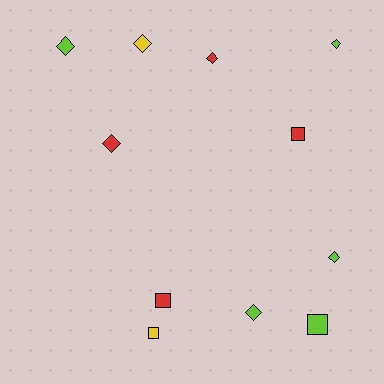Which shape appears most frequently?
Diamond, with 7 objects.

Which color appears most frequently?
Lime, with 5 objects.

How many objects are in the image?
There are 11 objects.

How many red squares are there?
There are 2 red squares.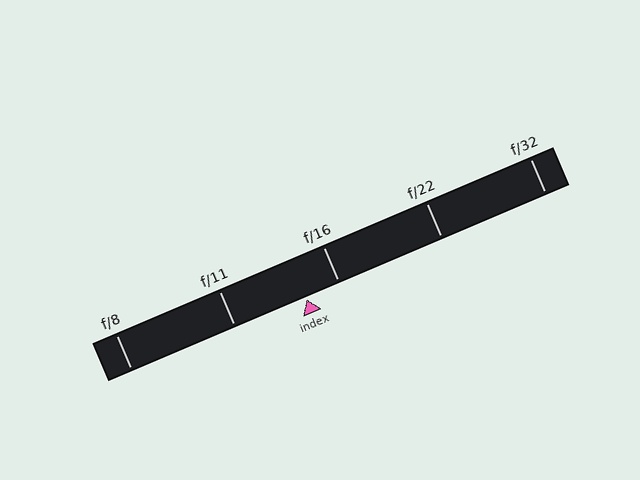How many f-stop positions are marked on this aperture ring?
There are 5 f-stop positions marked.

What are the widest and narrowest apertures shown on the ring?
The widest aperture shown is f/8 and the narrowest is f/32.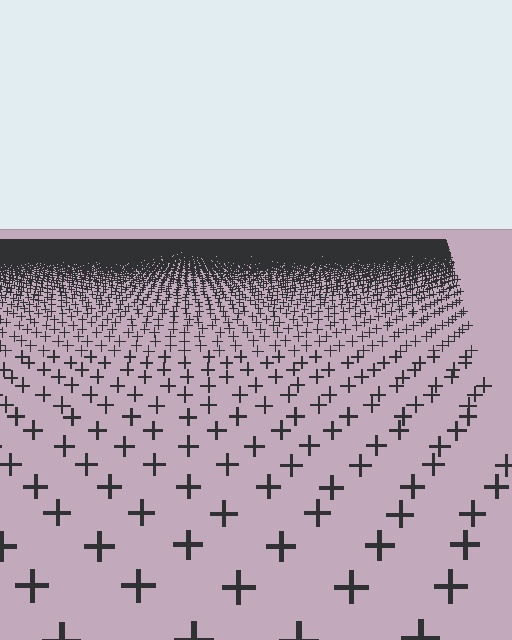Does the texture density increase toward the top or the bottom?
Density increases toward the top.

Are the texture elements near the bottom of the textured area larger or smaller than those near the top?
Larger. Near the bottom, elements are closer to the viewer and appear at a bigger on-screen size.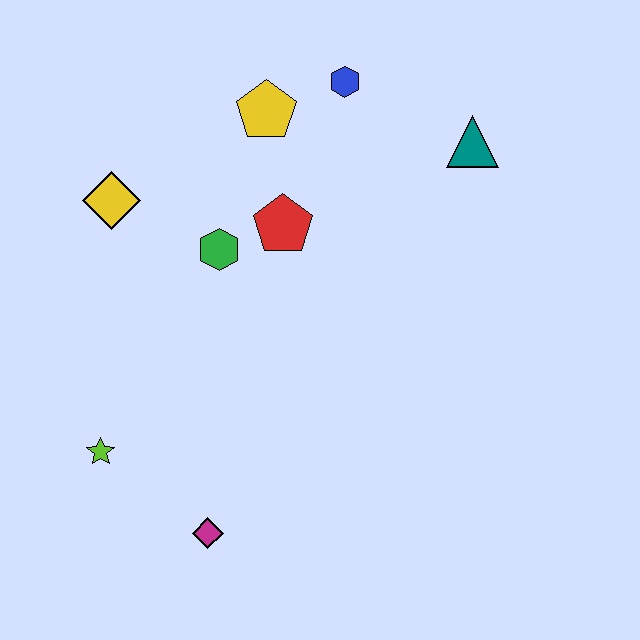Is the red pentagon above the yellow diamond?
No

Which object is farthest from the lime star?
The teal triangle is farthest from the lime star.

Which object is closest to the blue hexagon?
The yellow pentagon is closest to the blue hexagon.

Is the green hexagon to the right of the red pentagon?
No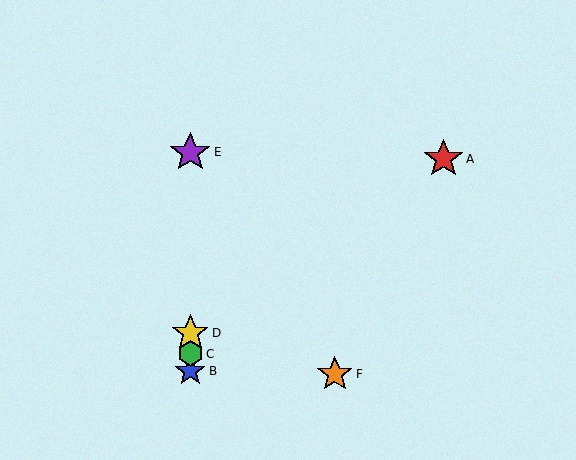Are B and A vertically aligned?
No, B is at x≈190 and A is at x≈443.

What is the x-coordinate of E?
Object E is at x≈190.